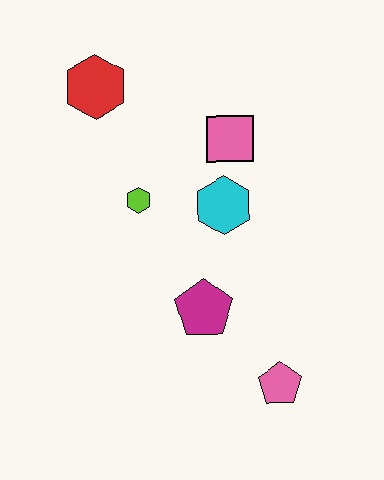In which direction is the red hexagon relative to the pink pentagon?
The red hexagon is above the pink pentagon.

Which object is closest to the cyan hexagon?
The pink square is closest to the cyan hexagon.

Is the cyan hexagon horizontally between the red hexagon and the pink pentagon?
Yes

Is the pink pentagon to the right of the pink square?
Yes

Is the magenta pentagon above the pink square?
No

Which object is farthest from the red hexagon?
The pink pentagon is farthest from the red hexagon.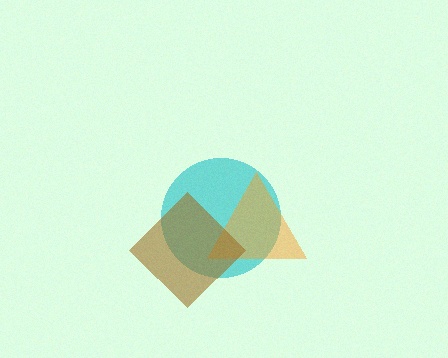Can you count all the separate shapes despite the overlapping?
Yes, there are 3 separate shapes.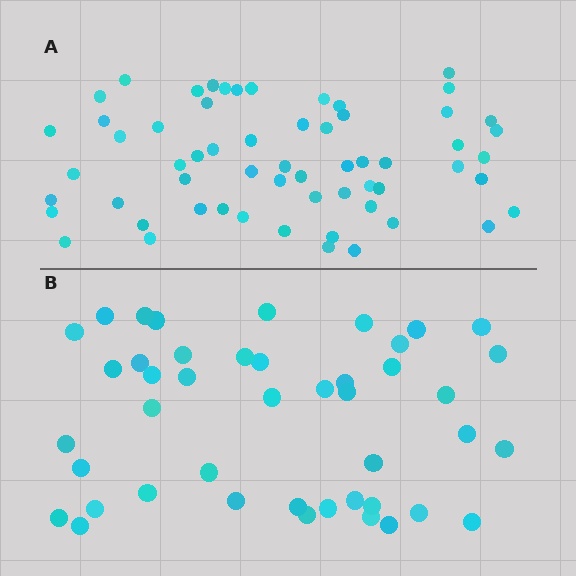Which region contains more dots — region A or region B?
Region A (the top region) has more dots.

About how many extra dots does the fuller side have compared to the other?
Region A has approximately 15 more dots than region B.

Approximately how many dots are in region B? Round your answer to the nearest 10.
About 40 dots. (The exact count is 44, which rounds to 40.)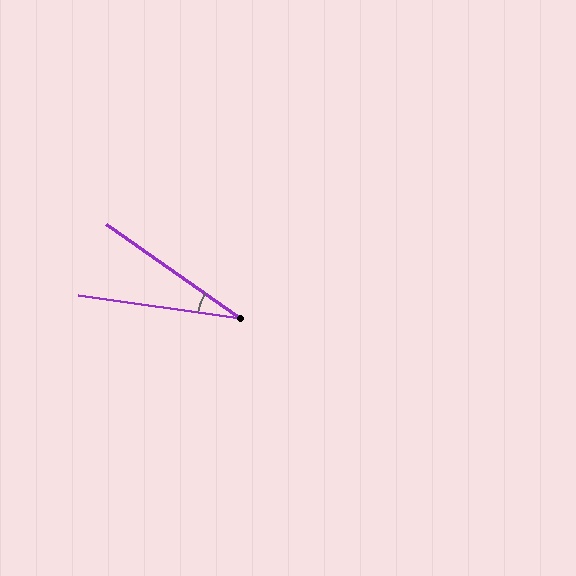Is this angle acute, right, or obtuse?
It is acute.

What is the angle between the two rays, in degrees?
Approximately 27 degrees.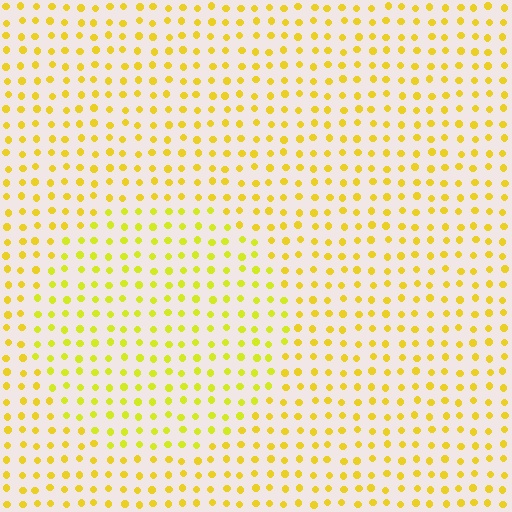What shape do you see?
I see a circle.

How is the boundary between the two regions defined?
The boundary is defined purely by a slight shift in hue (about 16 degrees). Spacing, size, and orientation are identical on both sides.